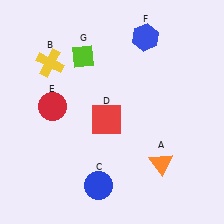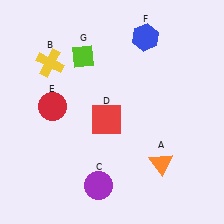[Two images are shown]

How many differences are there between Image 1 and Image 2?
There is 1 difference between the two images.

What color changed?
The circle (C) changed from blue in Image 1 to purple in Image 2.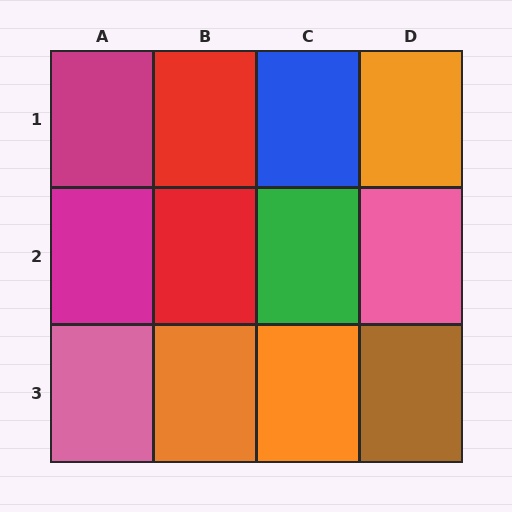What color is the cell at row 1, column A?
Magenta.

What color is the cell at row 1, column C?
Blue.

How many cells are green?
1 cell is green.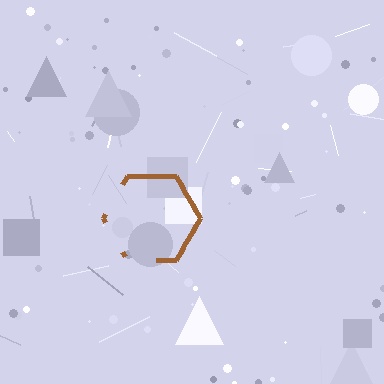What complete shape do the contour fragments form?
The contour fragments form a hexagon.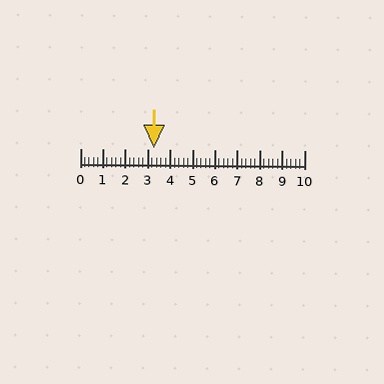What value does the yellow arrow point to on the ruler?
The yellow arrow points to approximately 3.3.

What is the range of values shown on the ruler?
The ruler shows values from 0 to 10.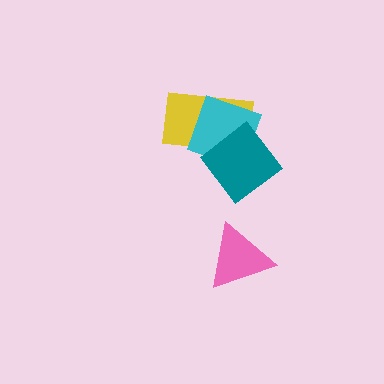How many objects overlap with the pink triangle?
0 objects overlap with the pink triangle.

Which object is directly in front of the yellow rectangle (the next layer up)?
The cyan square is directly in front of the yellow rectangle.